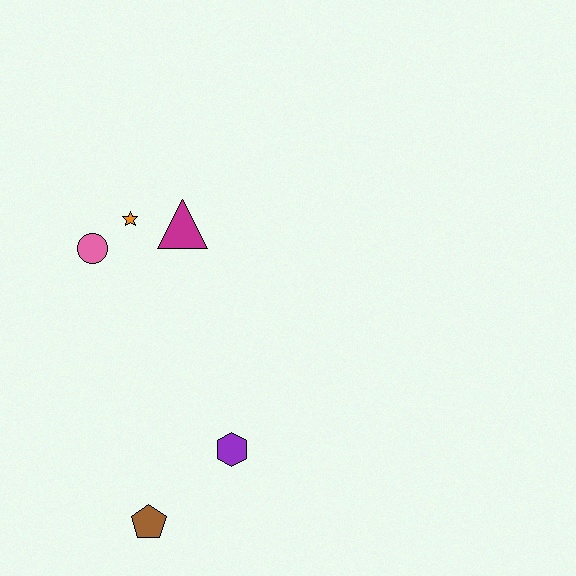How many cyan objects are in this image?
There are no cyan objects.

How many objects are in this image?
There are 5 objects.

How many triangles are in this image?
There is 1 triangle.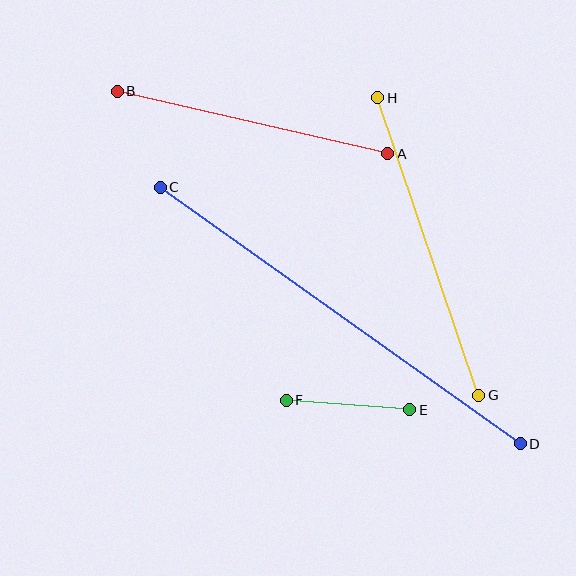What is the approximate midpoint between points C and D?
The midpoint is at approximately (340, 316) pixels.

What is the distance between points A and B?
The distance is approximately 278 pixels.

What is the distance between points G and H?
The distance is approximately 314 pixels.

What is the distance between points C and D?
The distance is approximately 442 pixels.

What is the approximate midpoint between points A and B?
The midpoint is at approximately (253, 123) pixels.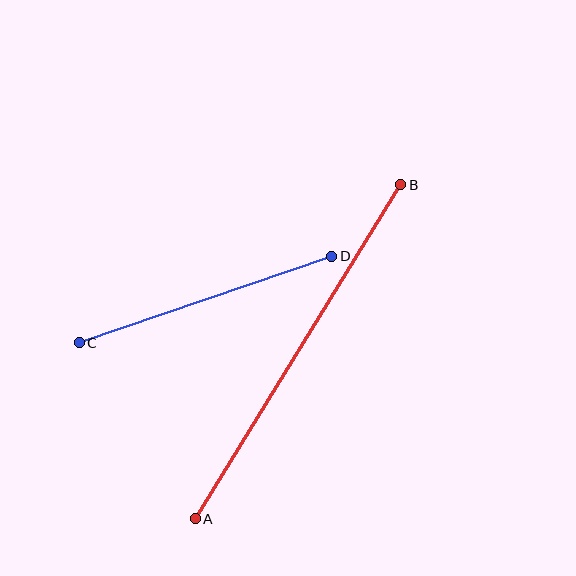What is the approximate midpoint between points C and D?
The midpoint is at approximately (205, 299) pixels.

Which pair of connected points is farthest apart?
Points A and B are farthest apart.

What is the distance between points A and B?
The distance is approximately 392 pixels.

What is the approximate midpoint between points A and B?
The midpoint is at approximately (298, 352) pixels.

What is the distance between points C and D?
The distance is approximately 267 pixels.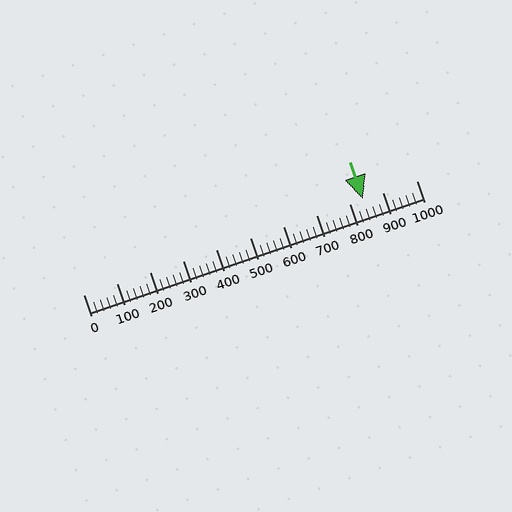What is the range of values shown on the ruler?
The ruler shows values from 0 to 1000.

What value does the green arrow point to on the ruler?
The green arrow points to approximately 840.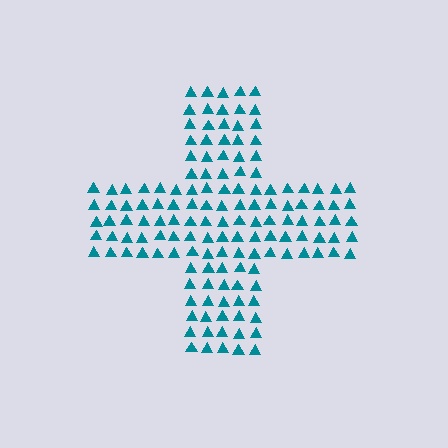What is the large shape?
The large shape is a cross.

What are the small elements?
The small elements are triangles.